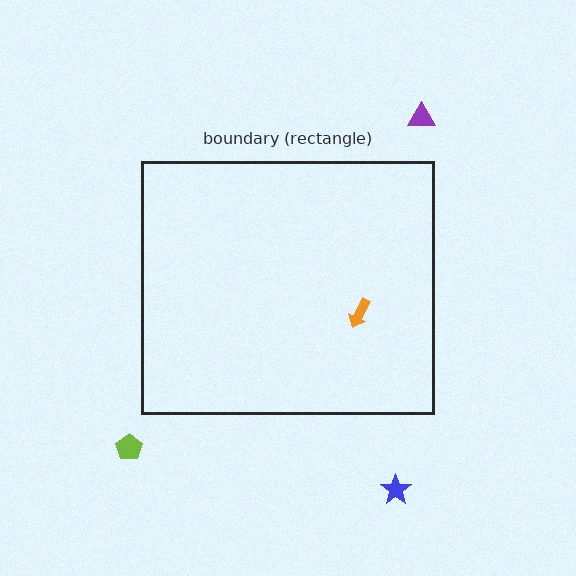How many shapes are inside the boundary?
1 inside, 3 outside.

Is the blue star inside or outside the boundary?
Outside.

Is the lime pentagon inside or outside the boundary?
Outside.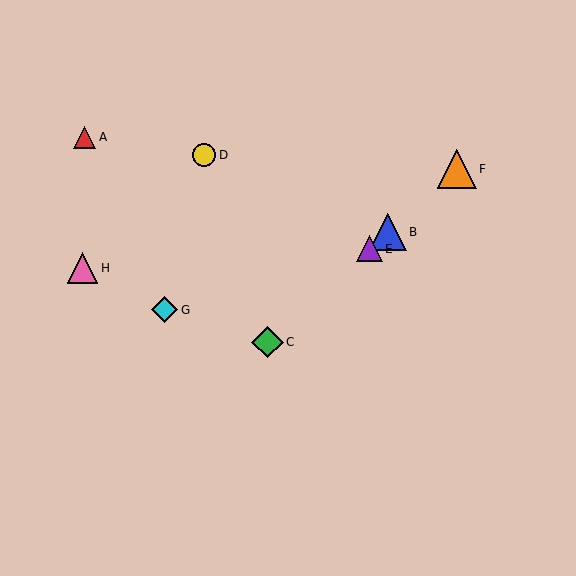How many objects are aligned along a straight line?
4 objects (B, C, E, F) are aligned along a straight line.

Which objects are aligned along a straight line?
Objects B, C, E, F are aligned along a straight line.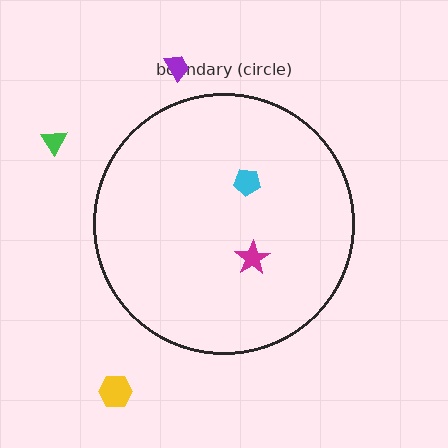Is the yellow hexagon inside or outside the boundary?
Outside.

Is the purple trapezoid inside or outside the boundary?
Outside.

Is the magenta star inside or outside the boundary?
Inside.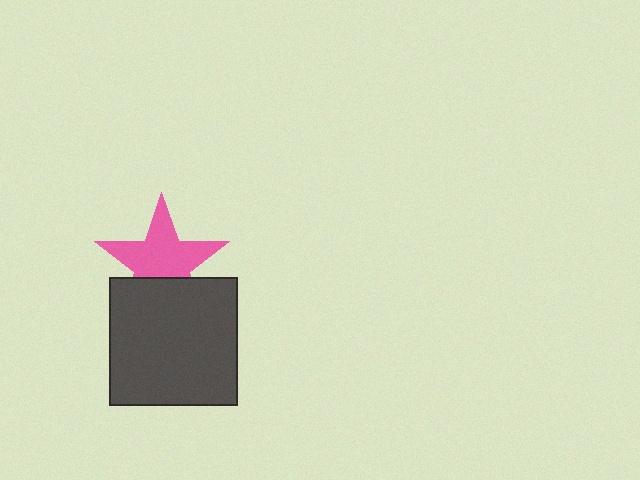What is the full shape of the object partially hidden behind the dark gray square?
The partially hidden object is a pink star.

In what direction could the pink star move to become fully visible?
The pink star could move up. That would shift it out from behind the dark gray square entirely.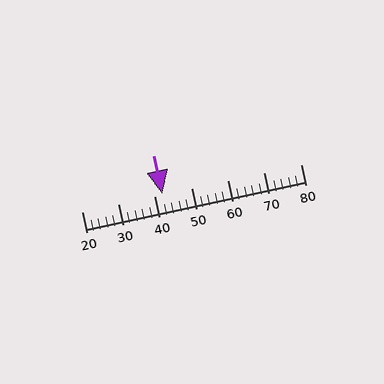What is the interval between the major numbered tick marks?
The major tick marks are spaced 10 units apart.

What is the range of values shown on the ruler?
The ruler shows values from 20 to 80.